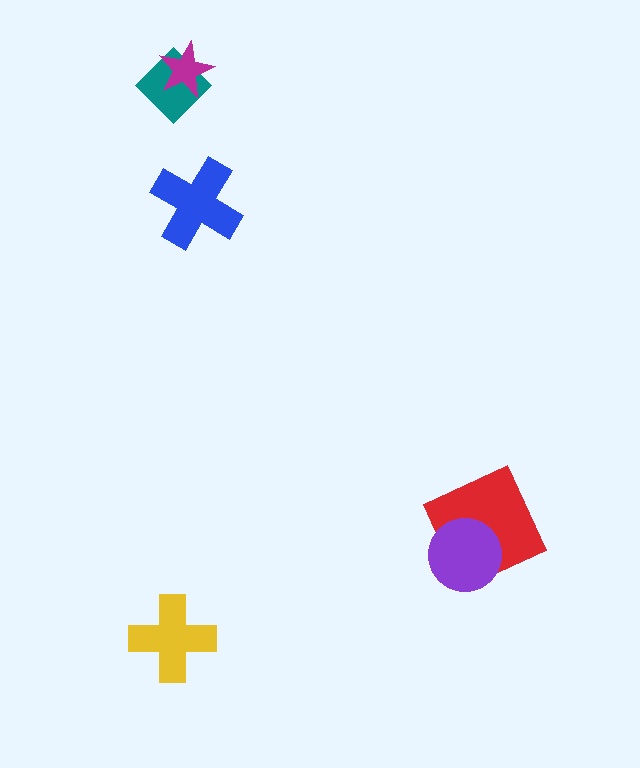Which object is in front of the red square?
The purple circle is in front of the red square.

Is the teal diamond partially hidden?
Yes, it is partially covered by another shape.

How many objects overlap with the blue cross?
0 objects overlap with the blue cross.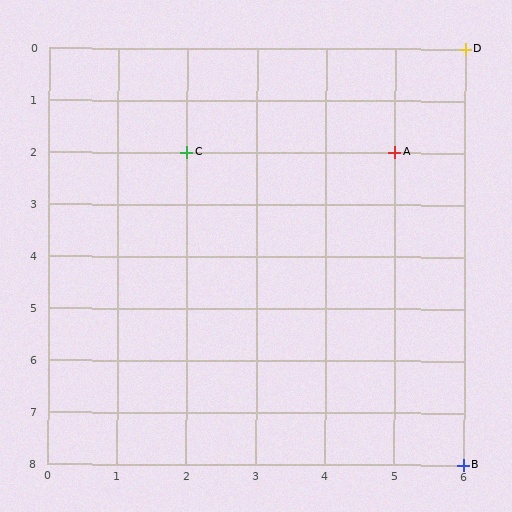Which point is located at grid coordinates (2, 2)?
Point C is at (2, 2).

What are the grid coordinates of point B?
Point B is at grid coordinates (6, 8).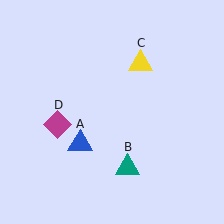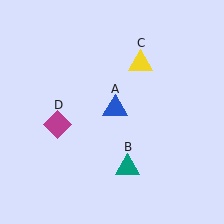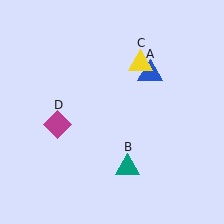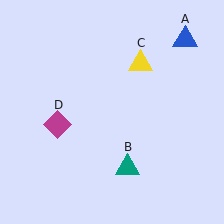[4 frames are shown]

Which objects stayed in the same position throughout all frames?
Teal triangle (object B) and yellow triangle (object C) and magenta diamond (object D) remained stationary.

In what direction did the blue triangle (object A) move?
The blue triangle (object A) moved up and to the right.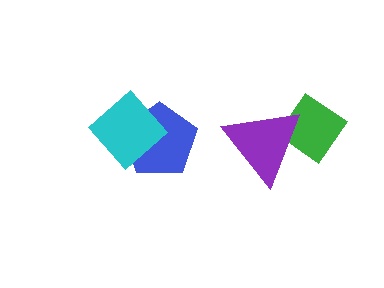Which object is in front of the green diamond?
The purple triangle is in front of the green diamond.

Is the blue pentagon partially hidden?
Yes, it is partially covered by another shape.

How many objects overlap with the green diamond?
1 object overlaps with the green diamond.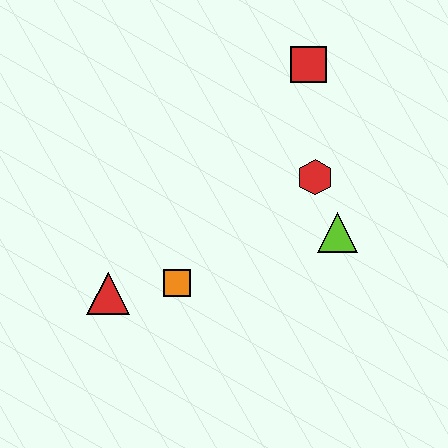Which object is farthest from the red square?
The red triangle is farthest from the red square.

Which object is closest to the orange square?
The red triangle is closest to the orange square.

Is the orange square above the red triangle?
Yes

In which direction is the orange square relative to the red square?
The orange square is below the red square.